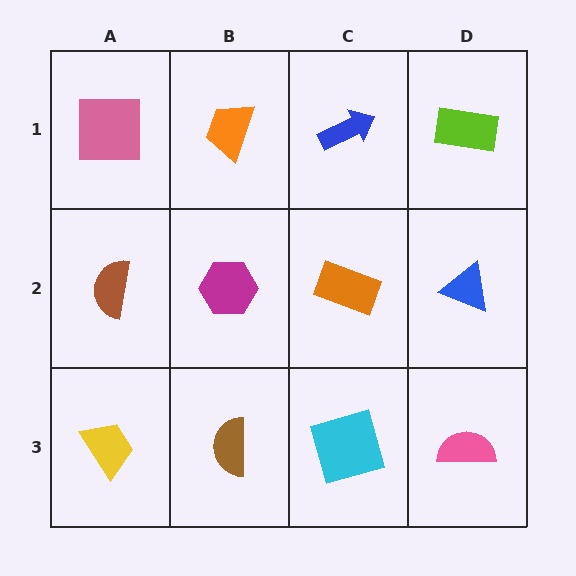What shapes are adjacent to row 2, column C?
A blue arrow (row 1, column C), a cyan square (row 3, column C), a magenta hexagon (row 2, column B), a blue triangle (row 2, column D).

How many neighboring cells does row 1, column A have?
2.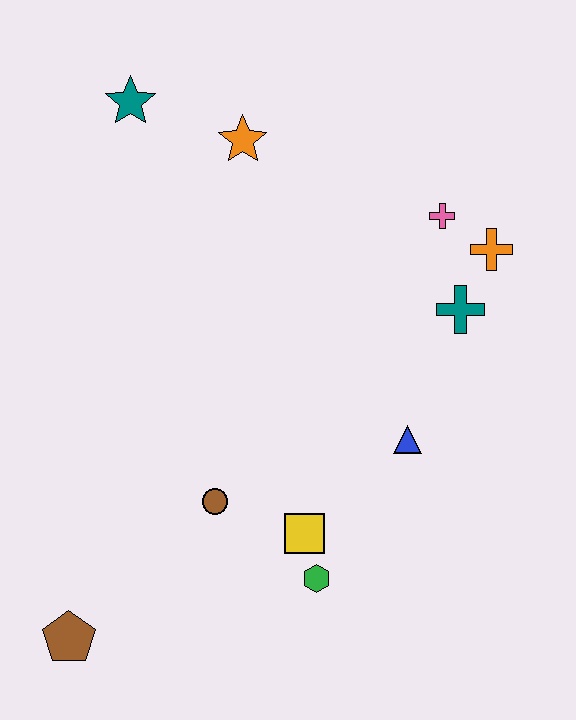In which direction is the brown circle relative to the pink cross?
The brown circle is below the pink cross.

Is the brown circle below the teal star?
Yes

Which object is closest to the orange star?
The teal star is closest to the orange star.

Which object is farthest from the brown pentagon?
The orange cross is farthest from the brown pentagon.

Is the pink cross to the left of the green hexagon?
No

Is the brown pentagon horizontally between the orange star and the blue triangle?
No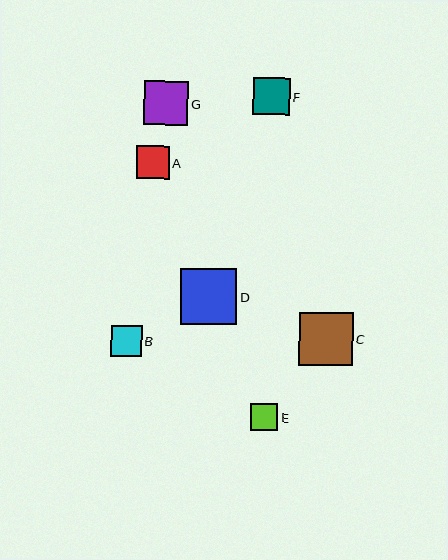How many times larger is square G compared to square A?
Square G is approximately 1.3 times the size of square A.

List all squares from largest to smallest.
From largest to smallest: D, C, G, F, A, B, E.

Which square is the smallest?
Square E is the smallest with a size of approximately 27 pixels.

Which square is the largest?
Square D is the largest with a size of approximately 57 pixels.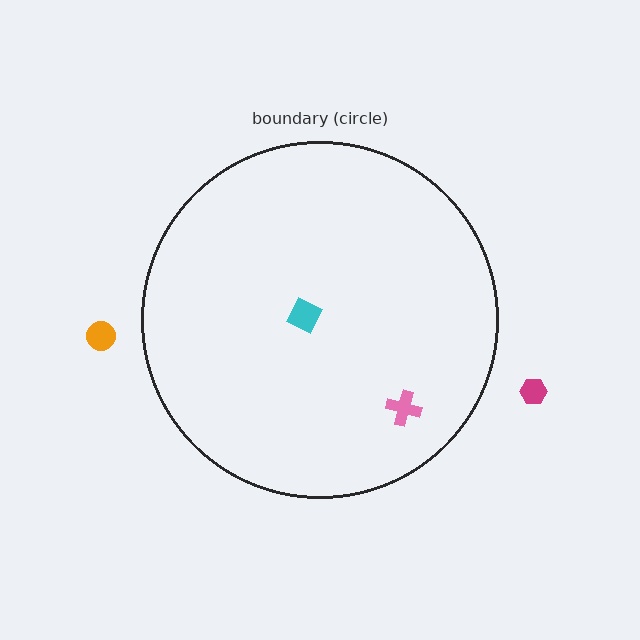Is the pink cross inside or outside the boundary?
Inside.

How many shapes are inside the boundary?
2 inside, 2 outside.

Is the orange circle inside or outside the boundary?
Outside.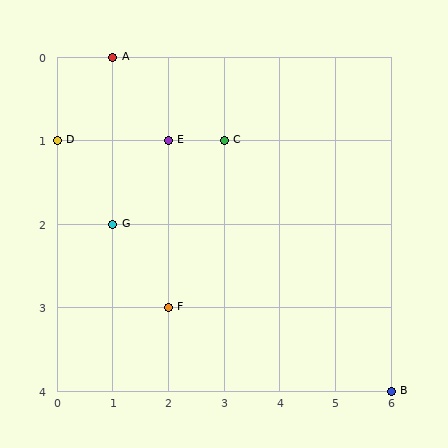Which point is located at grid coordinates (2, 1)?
Point E is at (2, 1).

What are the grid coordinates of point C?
Point C is at grid coordinates (3, 1).